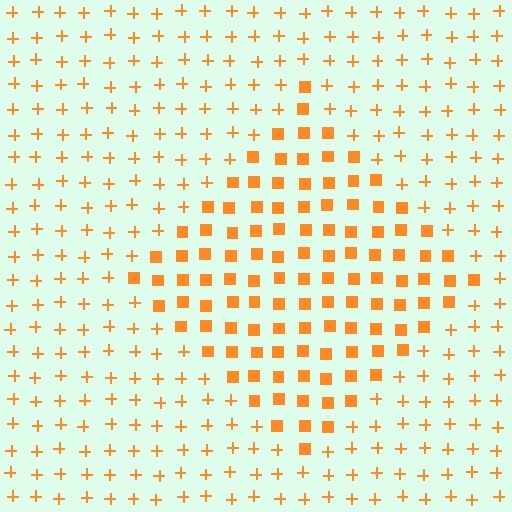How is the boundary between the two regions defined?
The boundary is defined by a change in element shape: squares inside vs. plus signs outside. All elements share the same color and spacing.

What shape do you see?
I see a diamond.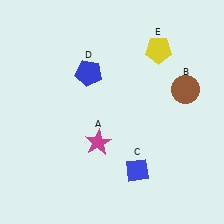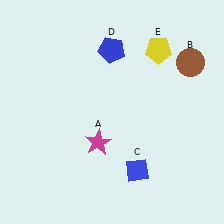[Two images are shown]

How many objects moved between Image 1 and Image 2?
2 objects moved between the two images.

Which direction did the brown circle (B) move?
The brown circle (B) moved up.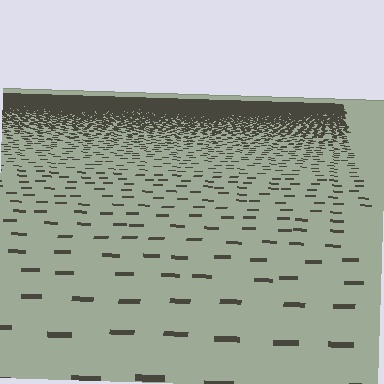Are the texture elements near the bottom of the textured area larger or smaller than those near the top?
Larger. Near the bottom, elements are closer to the viewer and appear at a bigger on-screen size.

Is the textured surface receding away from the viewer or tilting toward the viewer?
The surface is receding away from the viewer. Texture elements get smaller and denser toward the top.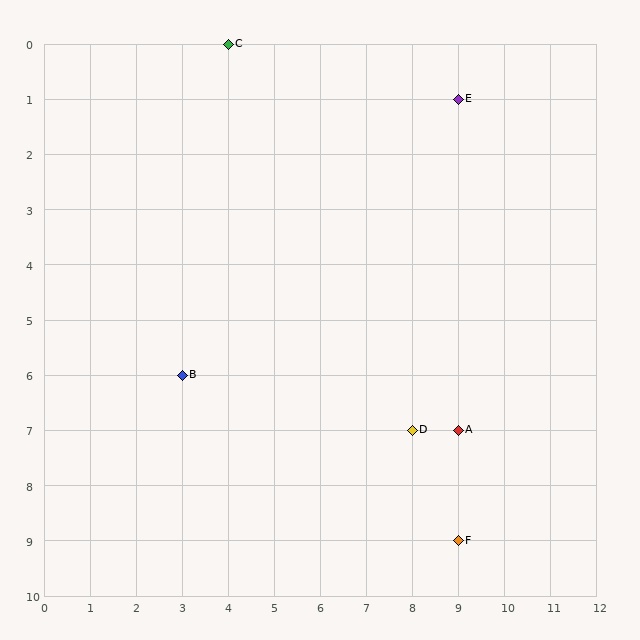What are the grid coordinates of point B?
Point B is at grid coordinates (3, 6).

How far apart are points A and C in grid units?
Points A and C are 5 columns and 7 rows apart (about 8.6 grid units diagonally).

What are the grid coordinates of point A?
Point A is at grid coordinates (9, 7).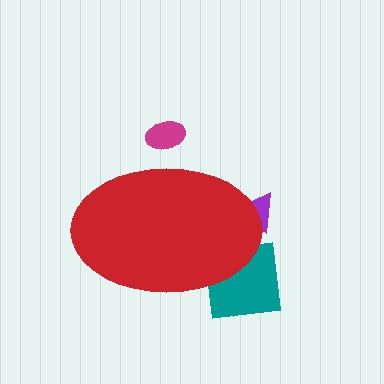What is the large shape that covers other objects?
A red ellipse.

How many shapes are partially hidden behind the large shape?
5 shapes are partially hidden.